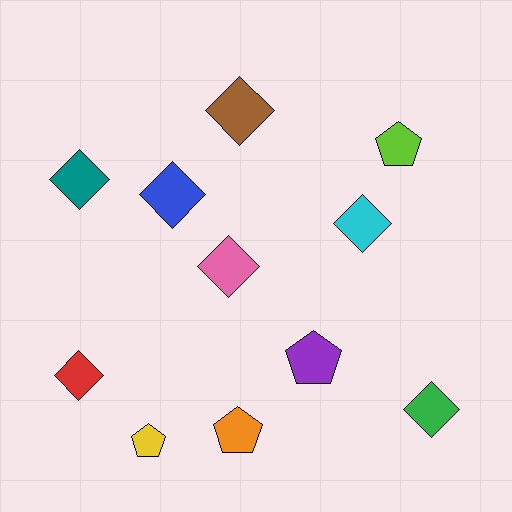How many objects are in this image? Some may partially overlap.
There are 11 objects.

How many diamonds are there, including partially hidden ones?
There are 7 diamonds.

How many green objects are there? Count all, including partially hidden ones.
There is 1 green object.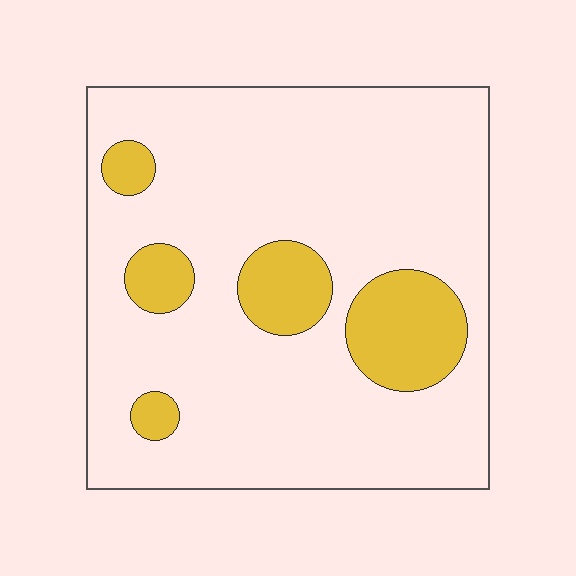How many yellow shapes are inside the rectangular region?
5.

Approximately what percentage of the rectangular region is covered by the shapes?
Approximately 15%.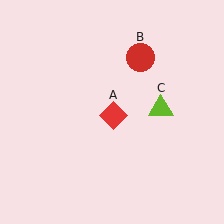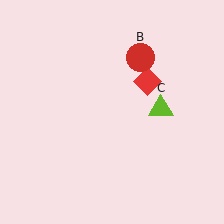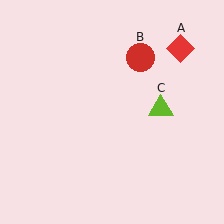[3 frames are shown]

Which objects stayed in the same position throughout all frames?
Red circle (object B) and lime triangle (object C) remained stationary.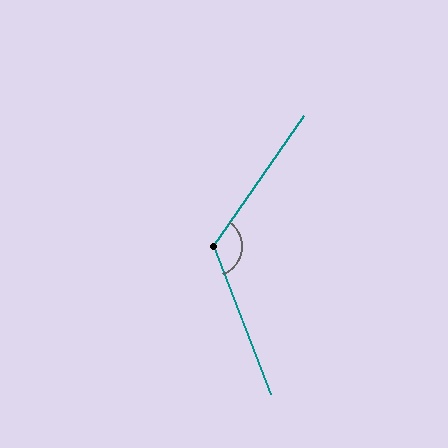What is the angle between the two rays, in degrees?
Approximately 124 degrees.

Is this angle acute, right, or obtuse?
It is obtuse.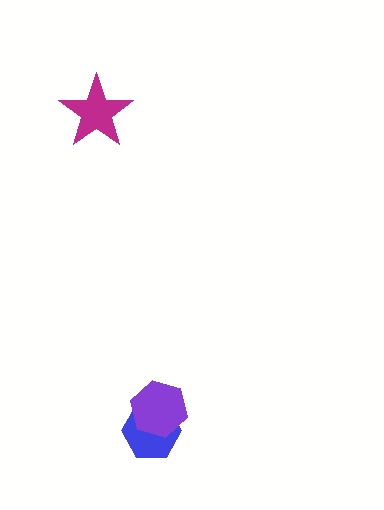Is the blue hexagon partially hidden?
Yes, it is partially covered by another shape.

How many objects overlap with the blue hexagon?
1 object overlaps with the blue hexagon.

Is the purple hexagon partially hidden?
No, no other shape covers it.